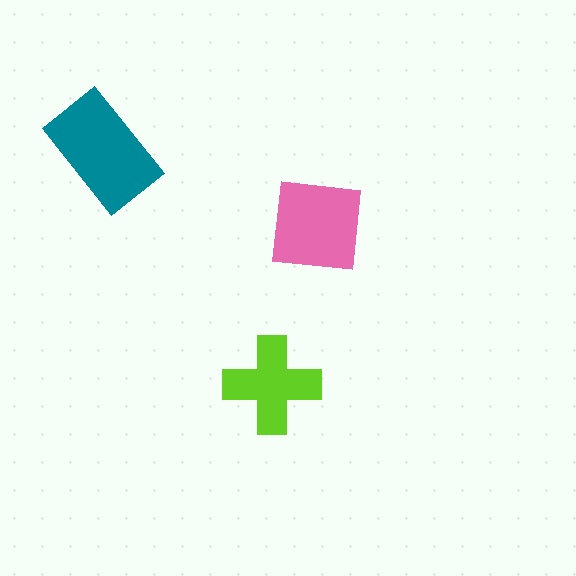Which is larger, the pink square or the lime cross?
The pink square.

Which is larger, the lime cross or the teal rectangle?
The teal rectangle.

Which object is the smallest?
The lime cross.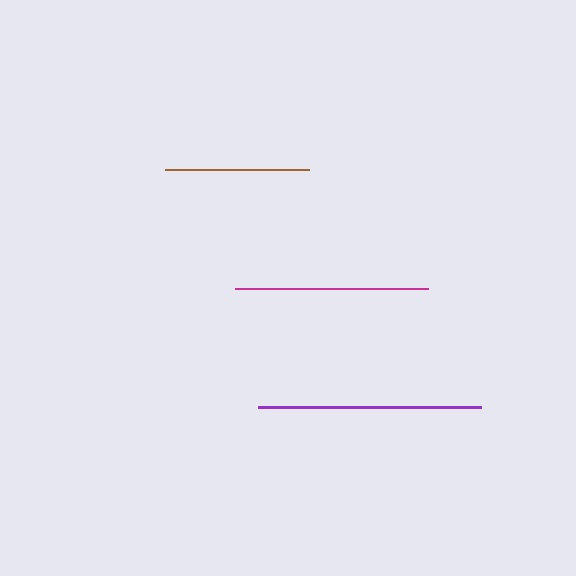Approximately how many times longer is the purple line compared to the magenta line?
The purple line is approximately 1.2 times the length of the magenta line.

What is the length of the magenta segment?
The magenta segment is approximately 193 pixels long.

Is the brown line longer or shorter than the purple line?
The purple line is longer than the brown line.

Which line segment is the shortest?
The brown line is the shortest at approximately 144 pixels.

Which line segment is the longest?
The purple line is the longest at approximately 223 pixels.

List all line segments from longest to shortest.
From longest to shortest: purple, magenta, brown.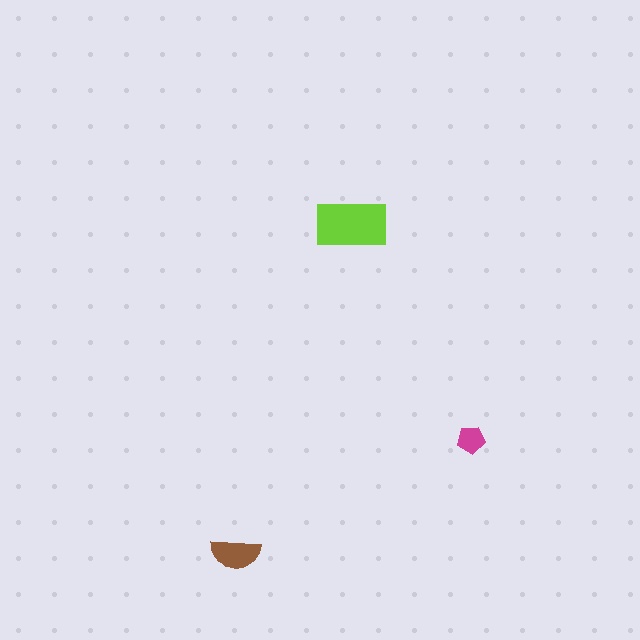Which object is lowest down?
The brown semicircle is bottommost.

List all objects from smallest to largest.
The magenta pentagon, the brown semicircle, the lime rectangle.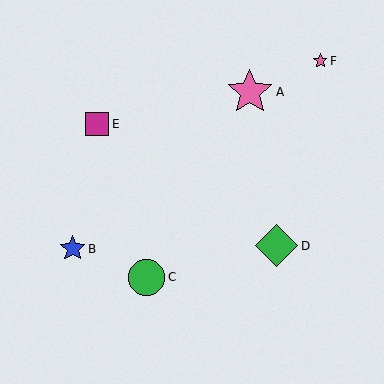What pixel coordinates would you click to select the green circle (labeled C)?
Click at (147, 277) to select the green circle C.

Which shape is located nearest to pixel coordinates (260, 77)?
The pink star (labeled A) at (250, 92) is nearest to that location.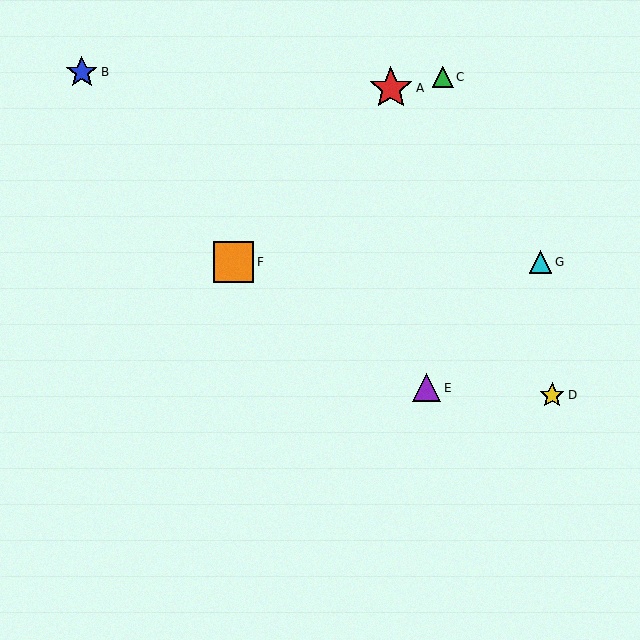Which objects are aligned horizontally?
Objects F, G are aligned horizontally.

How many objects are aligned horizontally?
2 objects (F, G) are aligned horizontally.